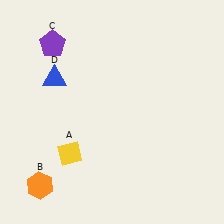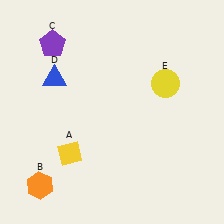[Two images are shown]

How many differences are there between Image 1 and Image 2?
There is 1 difference between the two images.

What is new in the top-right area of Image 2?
A yellow circle (E) was added in the top-right area of Image 2.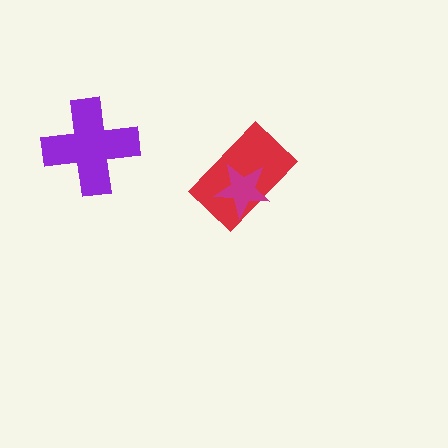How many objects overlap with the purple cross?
0 objects overlap with the purple cross.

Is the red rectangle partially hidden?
Yes, it is partially covered by another shape.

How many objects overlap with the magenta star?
1 object overlaps with the magenta star.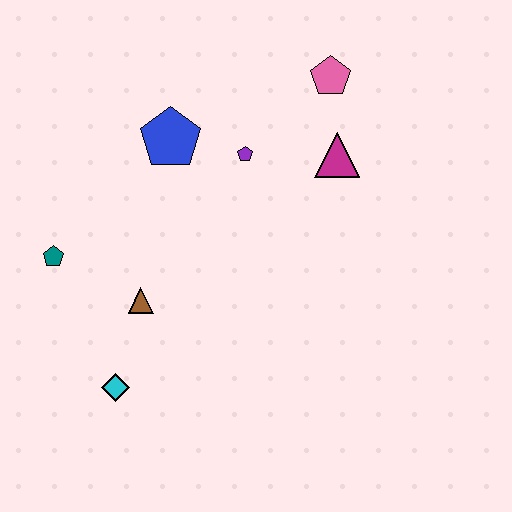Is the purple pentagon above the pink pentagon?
No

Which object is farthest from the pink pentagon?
The cyan diamond is farthest from the pink pentagon.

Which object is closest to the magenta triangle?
The pink pentagon is closest to the magenta triangle.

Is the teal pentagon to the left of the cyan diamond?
Yes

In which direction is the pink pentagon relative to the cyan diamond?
The pink pentagon is above the cyan diamond.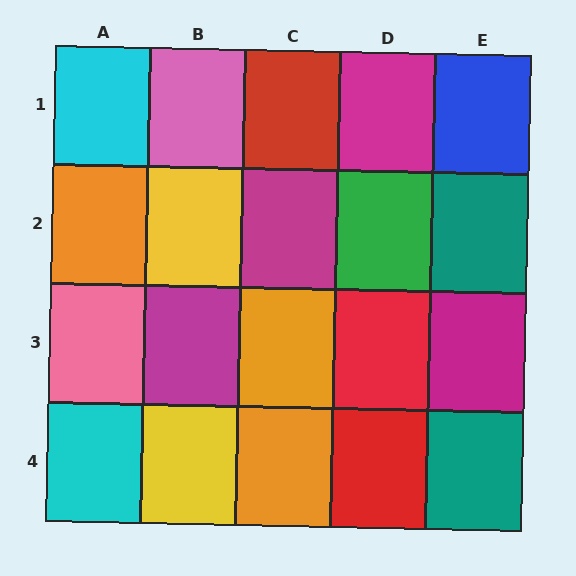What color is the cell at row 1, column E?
Blue.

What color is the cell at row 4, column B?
Yellow.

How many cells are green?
1 cell is green.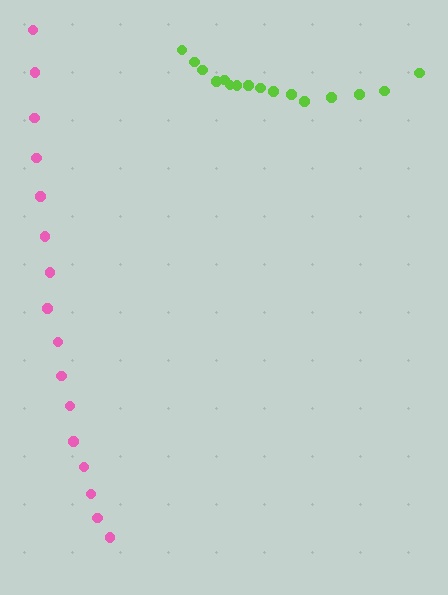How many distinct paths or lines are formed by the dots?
There are 2 distinct paths.